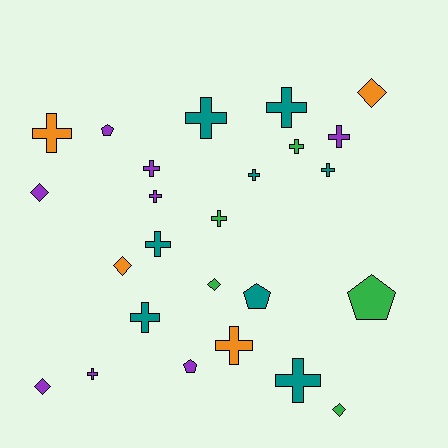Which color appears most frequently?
Purple, with 8 objects.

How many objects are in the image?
There are 25 objects.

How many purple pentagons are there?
There are 2 purple pentagons.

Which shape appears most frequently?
Cross, with 15 objects.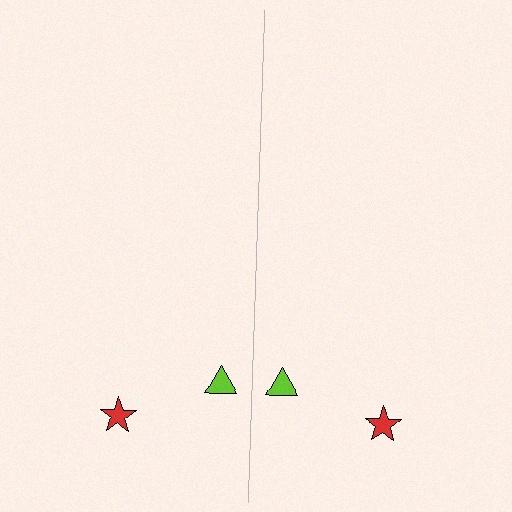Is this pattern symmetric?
Yes, this pattern has bilateral (reflection) symmetry.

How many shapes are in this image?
There are 4 shapes in this image.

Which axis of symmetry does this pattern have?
The pattern has a vertical axis of symmetry running through the center of the image.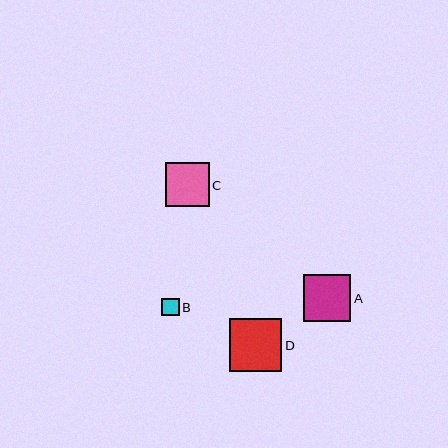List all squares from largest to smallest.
From largest to smallest: D, A, C, B.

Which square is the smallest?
Square B is the smallest with a size of approximately 17 pixels.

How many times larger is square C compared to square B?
Square C is approximately 2.6 times the size of square B.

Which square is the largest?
Square D is the largest with a size of approximately 52 pixels.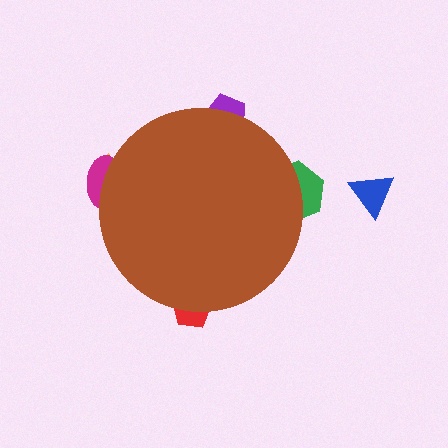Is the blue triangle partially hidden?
No, the blue triangle is fully visible.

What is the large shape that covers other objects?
A brown circle.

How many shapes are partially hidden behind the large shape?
5 shapes are partially hidden.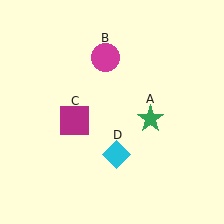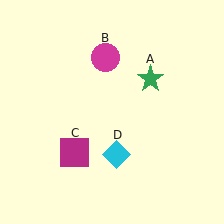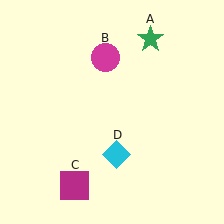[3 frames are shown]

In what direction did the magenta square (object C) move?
The magenta square (object C) moved down.